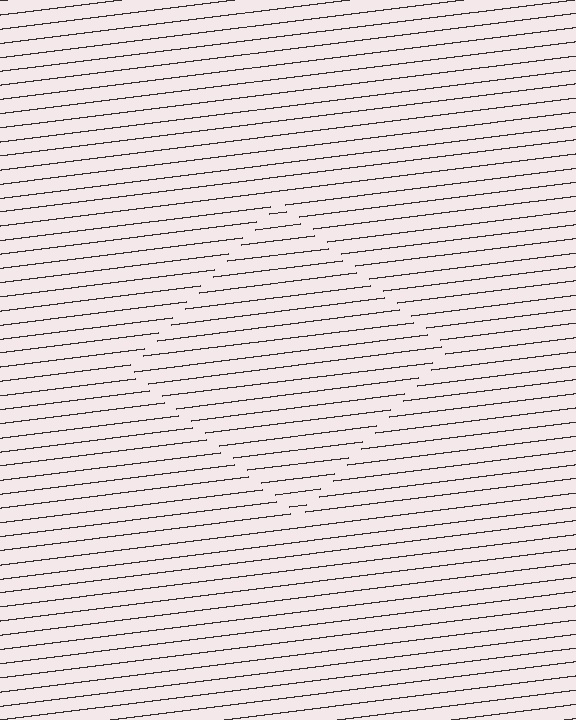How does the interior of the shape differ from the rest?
The interior of the shape contains the same grating, shifted by half a period — the contour is defined by the phase discontinuity where line-ends from the inner and outer gratings abut.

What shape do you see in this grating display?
An illusory square. The interior of the shape contains the same grating, shifted by half a period — the contour is defined by the phase discontinuity where line-ends from the inner and outer gratings abut.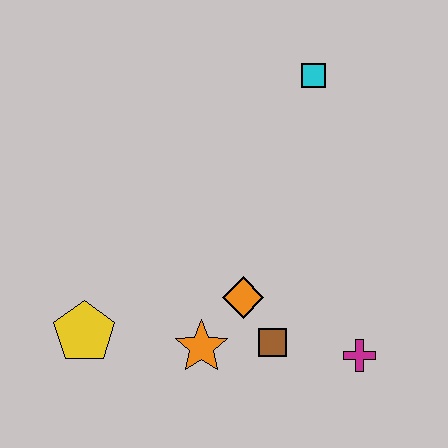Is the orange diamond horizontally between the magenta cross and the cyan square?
No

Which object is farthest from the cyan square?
The yellow pentagon is farthest from the cyan square.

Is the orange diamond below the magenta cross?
No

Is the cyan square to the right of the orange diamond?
Yes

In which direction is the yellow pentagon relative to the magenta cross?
The yellow pentagon is to the left of the magenta cross.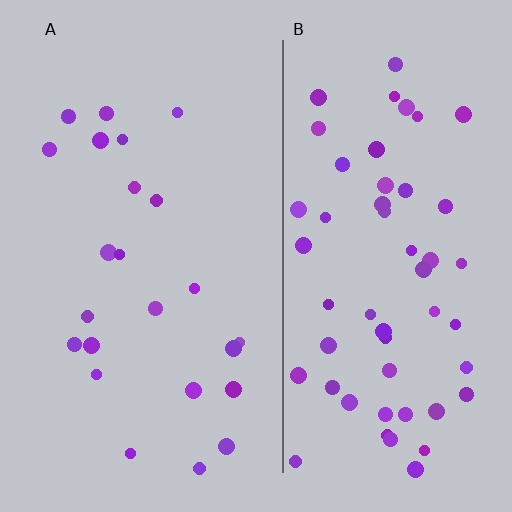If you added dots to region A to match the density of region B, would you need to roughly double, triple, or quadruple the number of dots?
Approximately double.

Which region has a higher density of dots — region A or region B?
B (the right).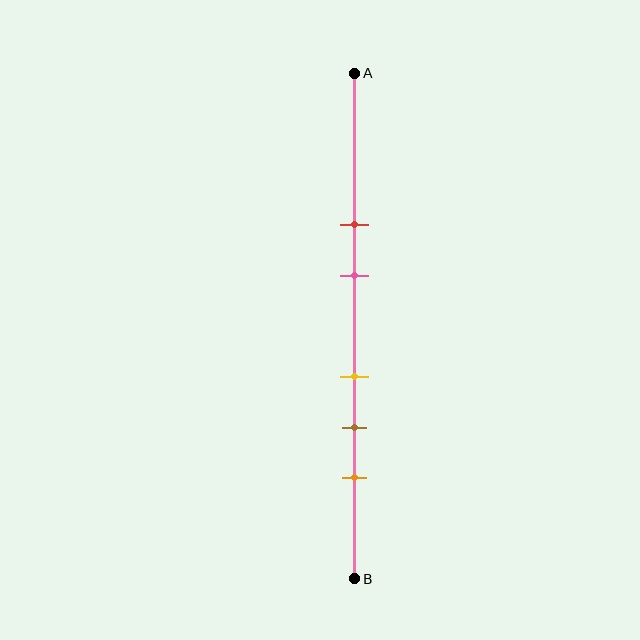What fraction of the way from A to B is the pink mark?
The pink mark is approximately 40% (0.4) of the way from A to B.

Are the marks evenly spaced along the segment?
No, the marks are not evenly spaced.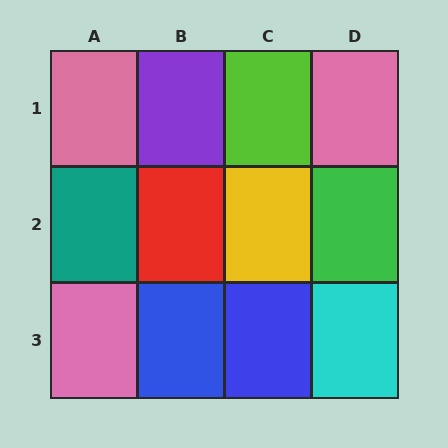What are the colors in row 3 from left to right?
Pink, blue, blue, cyan.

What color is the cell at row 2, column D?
Green.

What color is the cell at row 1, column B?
Purple.